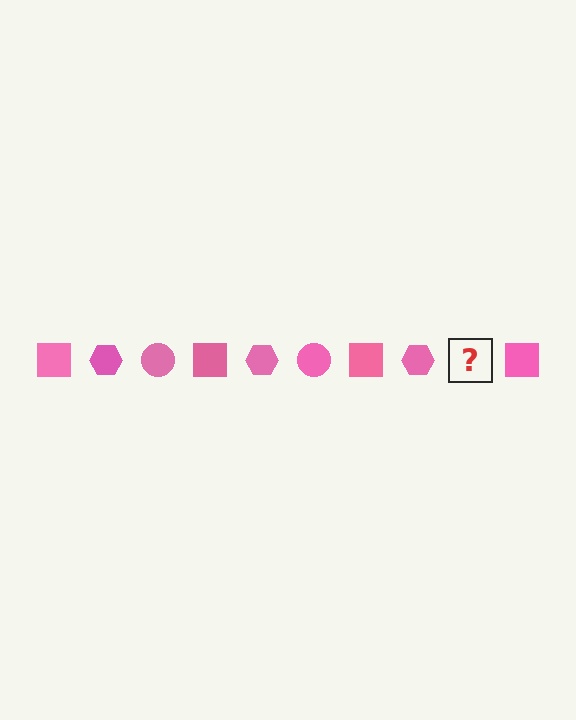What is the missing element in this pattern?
The missing element is a pink circle.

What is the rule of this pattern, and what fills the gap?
The rule is that the pattern cycles through square, hexagon, circle shapes in pink. The gap should be filled with a pink circle.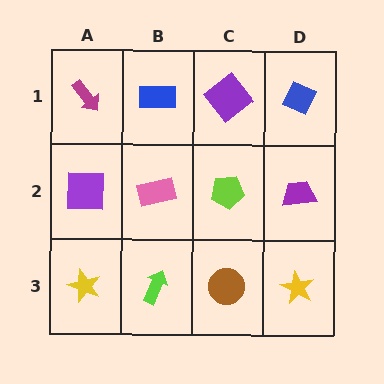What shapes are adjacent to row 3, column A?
A purple square (row 2, column A), a lime arrow (row 3, column B).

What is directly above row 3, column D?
A purple trapezoid.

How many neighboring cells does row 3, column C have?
3.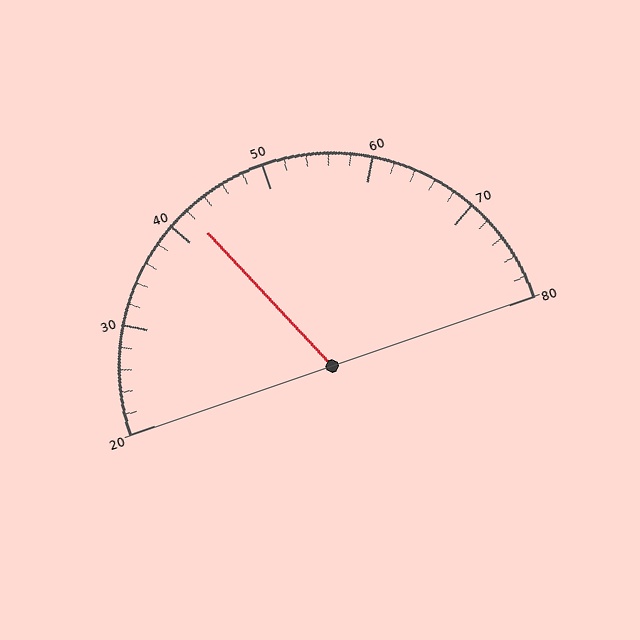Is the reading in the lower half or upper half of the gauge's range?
The reading is in the lower half of the range (20 to 80).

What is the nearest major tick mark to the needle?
The nearest major tick mark is 40.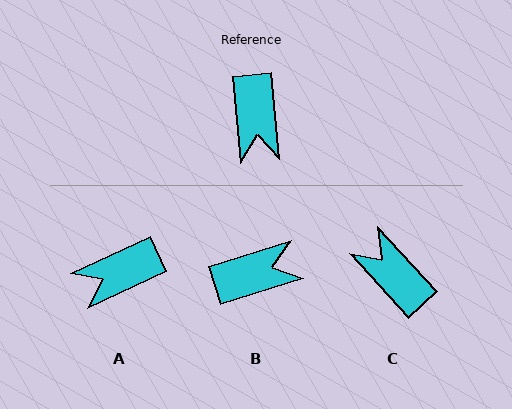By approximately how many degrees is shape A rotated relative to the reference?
Approximately 70 degrees clockwise.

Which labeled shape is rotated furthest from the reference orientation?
C, about 142 degrees away.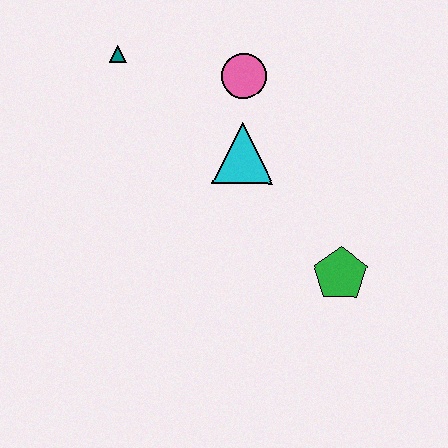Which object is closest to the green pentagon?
The cyan triangle is closest to the green pentagon.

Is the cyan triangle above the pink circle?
No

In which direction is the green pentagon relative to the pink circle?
The green pentagon is below the pink circle.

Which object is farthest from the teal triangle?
The green pentagon is farthest from the teal triangle.